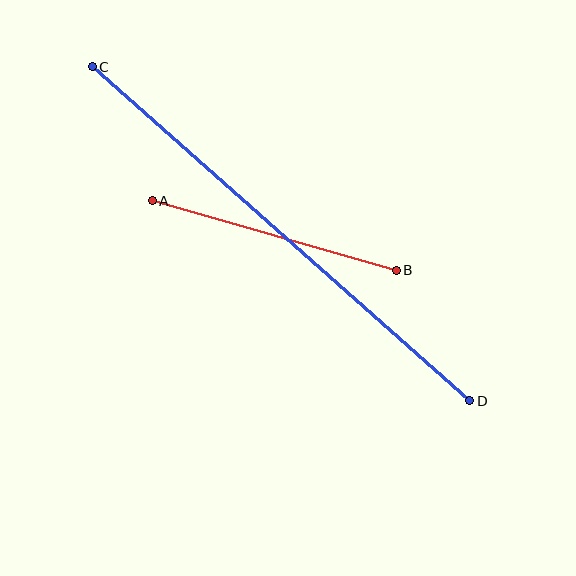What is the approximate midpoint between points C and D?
The midpoint is at approximately (281, 234) pixels.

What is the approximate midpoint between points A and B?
The midpoint is at approximately (274, 235) pixels.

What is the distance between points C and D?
The distance is approximately 504 pixels.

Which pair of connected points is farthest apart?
Points C and D are farthest apart.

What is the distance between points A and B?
The distance is approximately 254 pixels.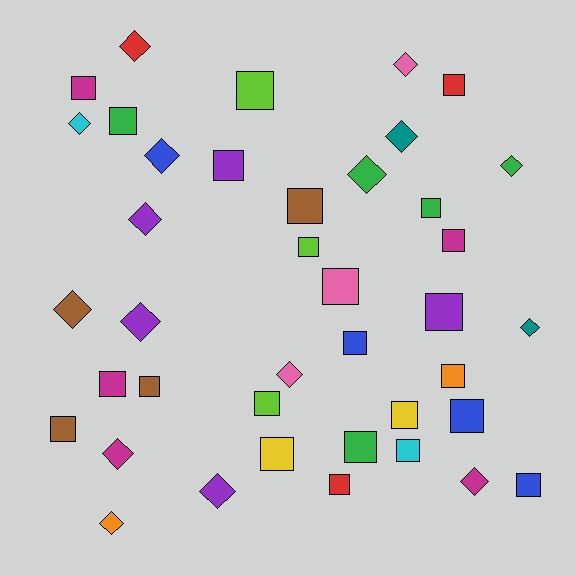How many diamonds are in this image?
There are 16 diamonds.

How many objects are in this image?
There are 40 objects.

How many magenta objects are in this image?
There are 5 magenta objects.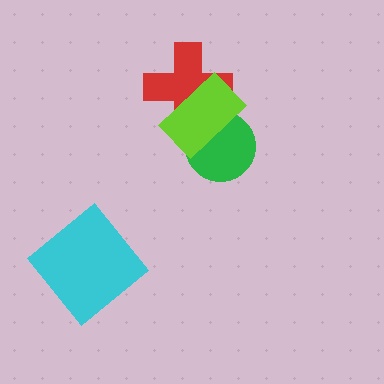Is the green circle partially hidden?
Yes, it is partially covered by another shape.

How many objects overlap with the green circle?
2 objects overlap with the green circle.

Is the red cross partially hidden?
Yes, it is partially covered by another shape.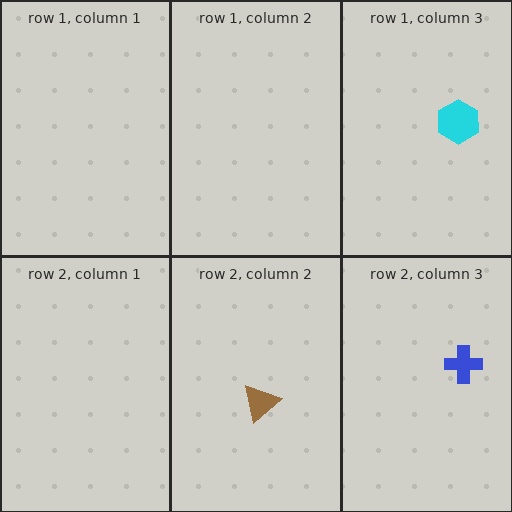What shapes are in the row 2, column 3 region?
The blue cross.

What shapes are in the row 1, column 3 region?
The cyan hexagon.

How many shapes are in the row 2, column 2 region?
1.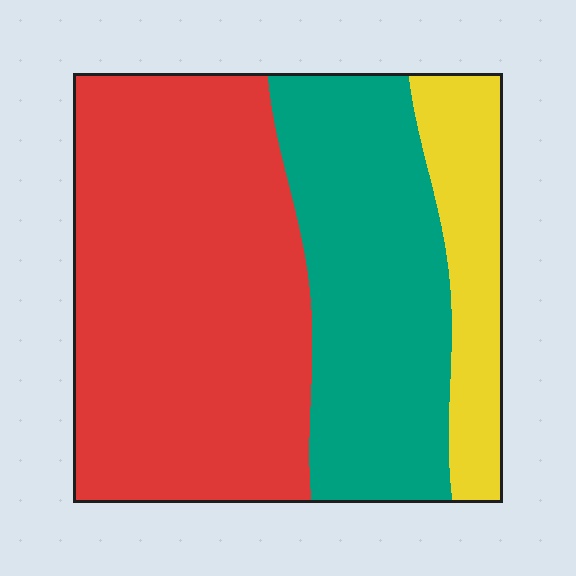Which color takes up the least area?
Yellow, at roughly 15%.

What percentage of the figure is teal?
Teal takes up between a sixth and a third of the figure.